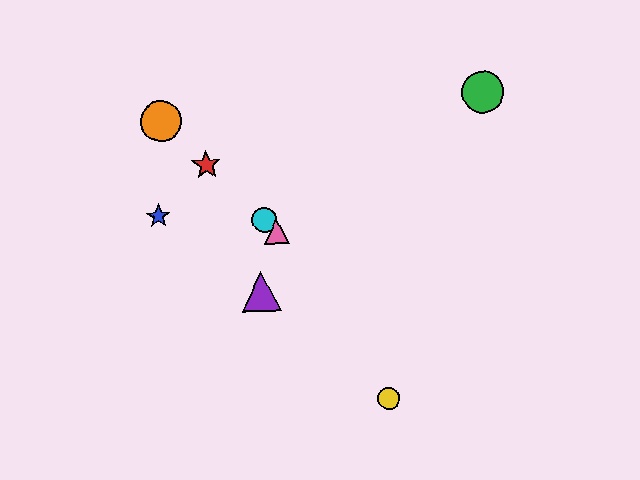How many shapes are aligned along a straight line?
4 shapes (the red star, the orange circle, the cyan circle, the pink triangle) are aligned along a straight line.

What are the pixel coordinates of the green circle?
The green circle is at (483, 92).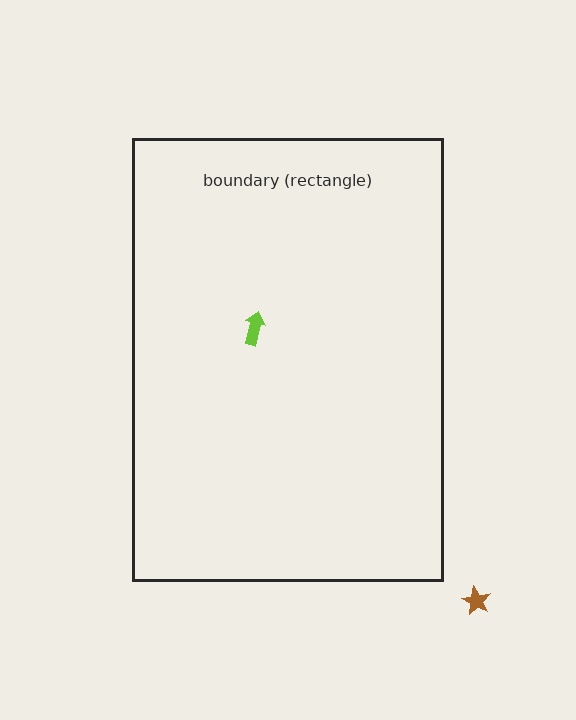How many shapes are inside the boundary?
1 inside, 1 outside.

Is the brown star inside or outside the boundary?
Outside.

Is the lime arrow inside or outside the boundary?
Inside.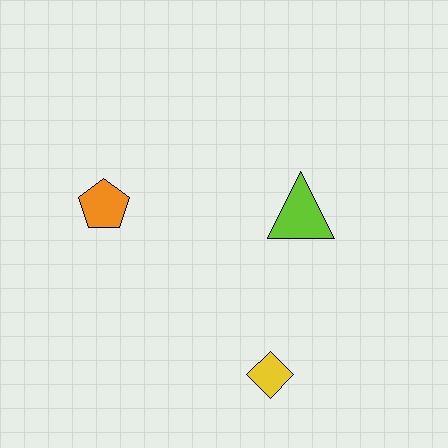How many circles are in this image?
There are no circles.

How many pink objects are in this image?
There are no pink objects.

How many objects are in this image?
There are 3 objects.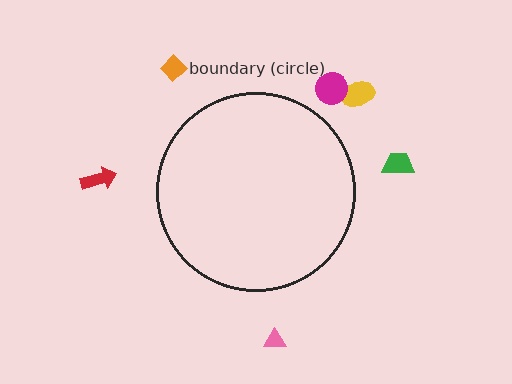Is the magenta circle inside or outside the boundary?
Outside.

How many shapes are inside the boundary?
0 inside, 6 outside.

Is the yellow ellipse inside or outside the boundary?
Outside.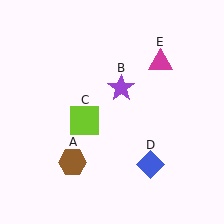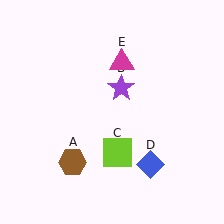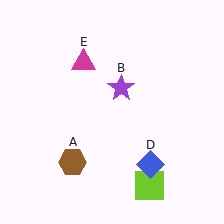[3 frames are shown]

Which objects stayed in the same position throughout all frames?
Brown hexagon (object A) and purple star (object B) and blue diamond (object D) remained stationary.